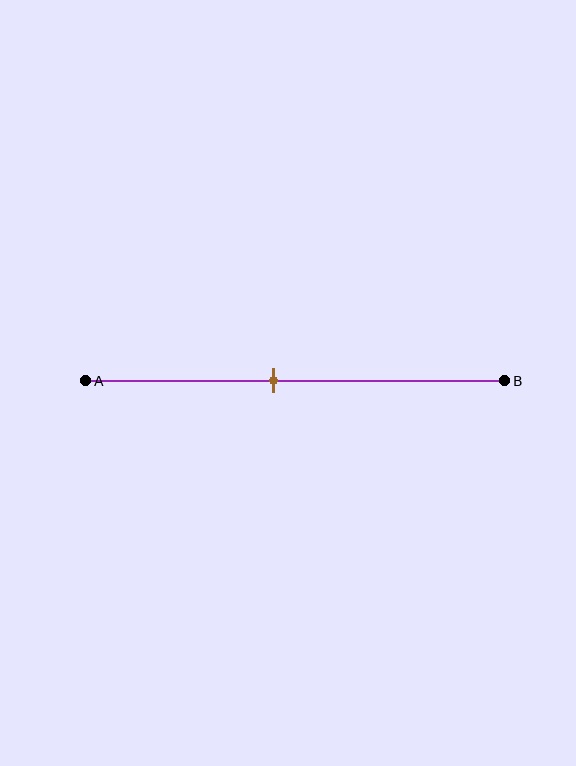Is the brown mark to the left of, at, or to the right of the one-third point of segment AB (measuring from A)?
The brown mark is to the right of the one-third point of segment AB.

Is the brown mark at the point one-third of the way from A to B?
No, the mark is at about 45% from A, not at the 33% one-third point.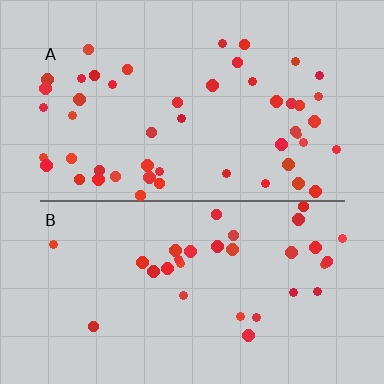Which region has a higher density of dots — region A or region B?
A (the top).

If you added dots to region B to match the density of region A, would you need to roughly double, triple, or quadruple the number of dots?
Approximately double.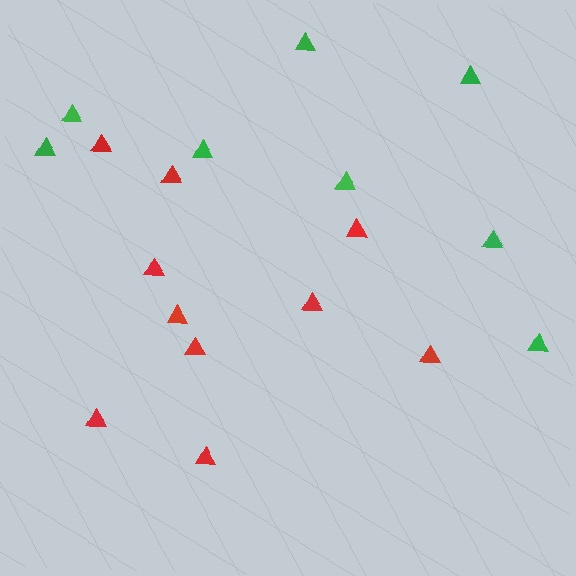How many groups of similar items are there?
There are 2 groups: one group of red triangles (10) and one group of green triangles (8).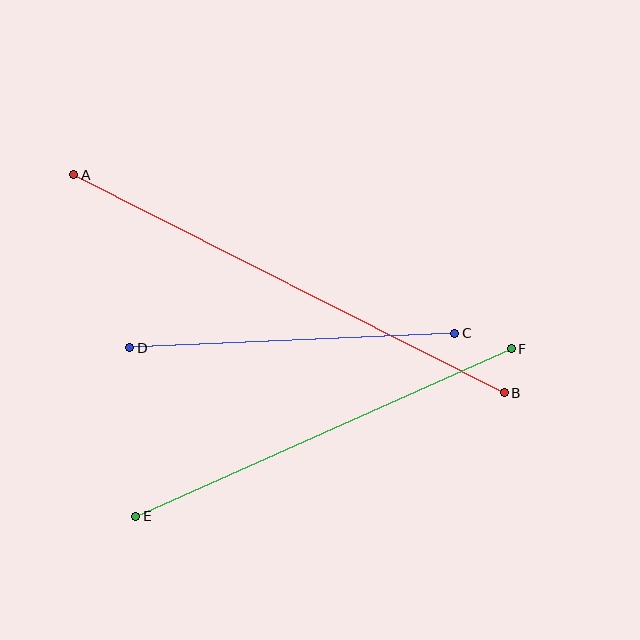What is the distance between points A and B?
The distance is approximately 482 pixels.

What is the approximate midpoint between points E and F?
The midpoint is at approximately (323, 432) pixels.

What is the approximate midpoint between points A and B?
The midpoint is at approximately (289, 284) pixels.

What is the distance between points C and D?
The distance is approximately 326 pixels.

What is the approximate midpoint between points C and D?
The midpoint is at approximately (292, 341) pixels.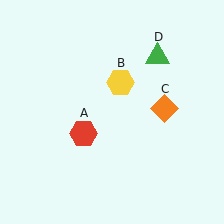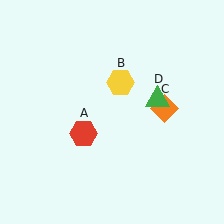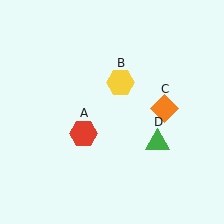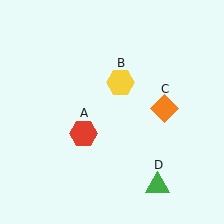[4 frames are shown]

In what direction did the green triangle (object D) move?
The green triangle (object D) moved down.